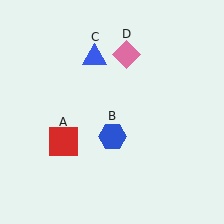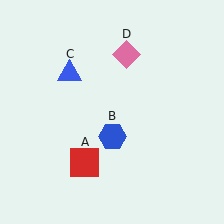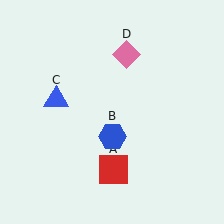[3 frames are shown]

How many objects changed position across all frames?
2 objects changed position: red square (object A), blue triangle (object C).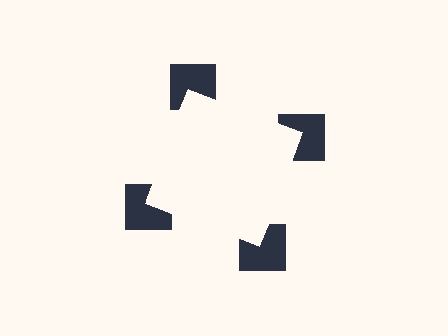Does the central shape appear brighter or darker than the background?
It typically appears slightly brighter than the background, even though no actual brightness change is drawn.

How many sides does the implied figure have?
4 sides.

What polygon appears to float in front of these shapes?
An illusory square — its edges are inferred from the aligned wedge cuts in the notched squares, not physically drawn.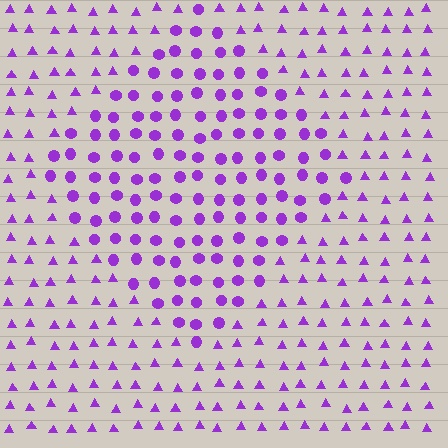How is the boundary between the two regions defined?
The boundary is defined by a change in element shape: circles inside vs. triangles outside. All elements share the same color and spacing.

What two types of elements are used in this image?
The image uses circles inside the diamond region and triangles outside it.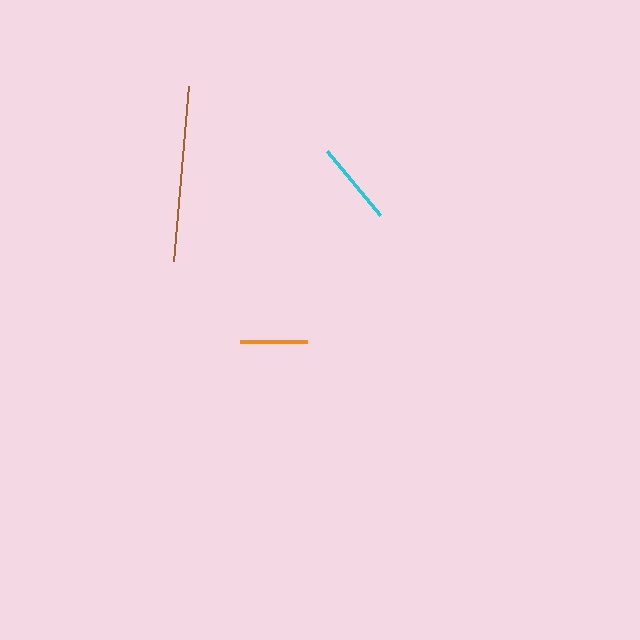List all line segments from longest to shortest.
From longest to shortest: brown, cyan, orange.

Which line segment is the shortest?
The orange line is the shortest at approximately 67 pixels.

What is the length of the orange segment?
The orange segment is approximately 67 pixels long.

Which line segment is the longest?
The brown line is the longest at approximately 175 pixels.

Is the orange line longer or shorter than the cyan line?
The cyan line is longer than the orange line.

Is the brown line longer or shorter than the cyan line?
The brown line is longer than the cyan line.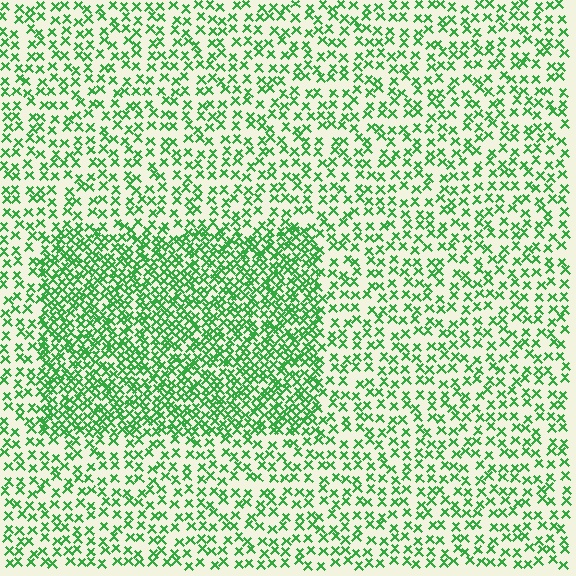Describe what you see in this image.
The image contains small green elements arranged at two different densities. A rectangle-shaped region is visible where the elements are more densely packed than the surrounding area.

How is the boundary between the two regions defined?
The boundary is defined by a change in element density (approximately 2.1x ratio). All elements are the same color, size, and shape.